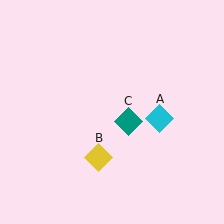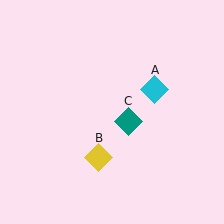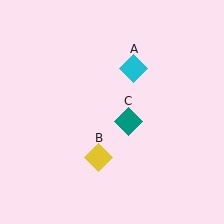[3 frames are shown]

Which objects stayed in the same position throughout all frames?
Yellow diamond (object B) and teal diamond (object C) remained stationary.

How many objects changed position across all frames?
1 object changed position: cyan diamond (object A).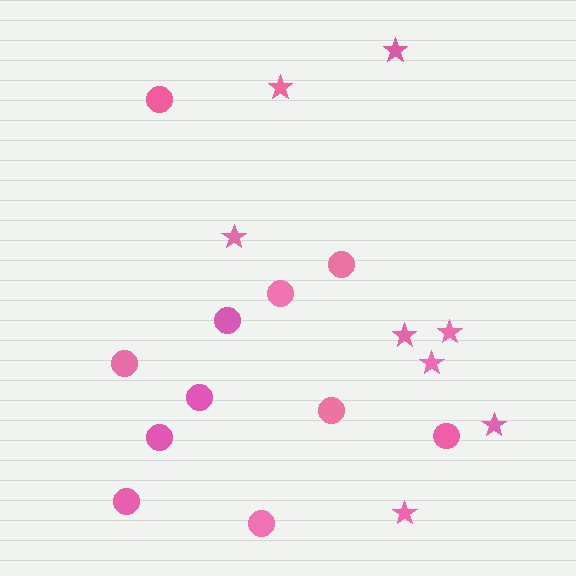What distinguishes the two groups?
There are 2 groups: one group of circles (11) and one group of stars (8).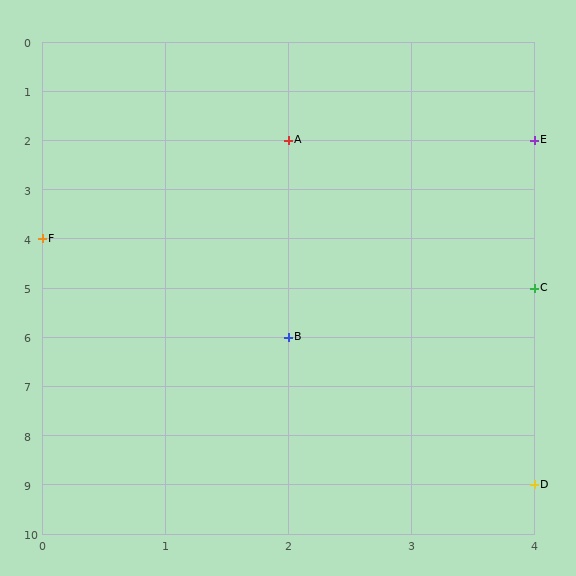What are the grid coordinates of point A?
Point A is at grid coordinates (2, 2).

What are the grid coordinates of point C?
Point C is at grid coordinates (4, 5).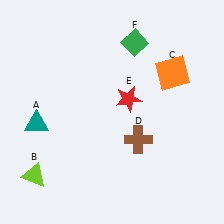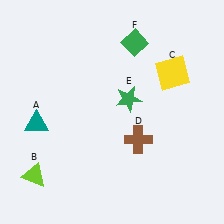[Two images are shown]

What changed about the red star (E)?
In Image 1, E is red. In Image 2, it changed to green.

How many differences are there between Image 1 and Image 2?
There are 2 differences between the two images.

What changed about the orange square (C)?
In Image 1, C is orange. In Image 2, it changed to yellow.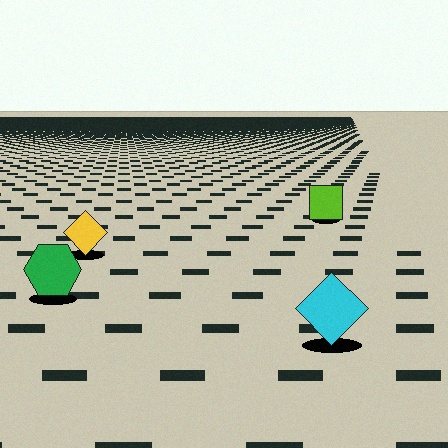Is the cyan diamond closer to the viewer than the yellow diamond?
Yes. The cyan diamond is closer — you can tell from the texture gradient: the ground texture is coarser near it.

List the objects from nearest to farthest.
From nearest to farthest: the cyan diamond, the green hexagon, the yellow diamond, the lime square.